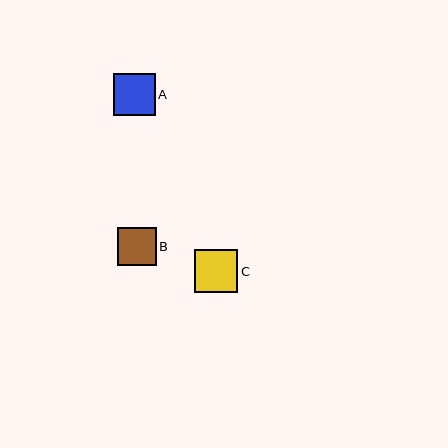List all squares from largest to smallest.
From largest to smallest: C, A, B.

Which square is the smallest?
Square B is the smallest with a size of approximately 38 pixels.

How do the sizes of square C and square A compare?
Square C and square A are approximately the same size.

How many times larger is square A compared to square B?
Square A is approximately 1.1 times the size of square B.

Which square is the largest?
Square C is the largest with a size of approximately 43 pixels.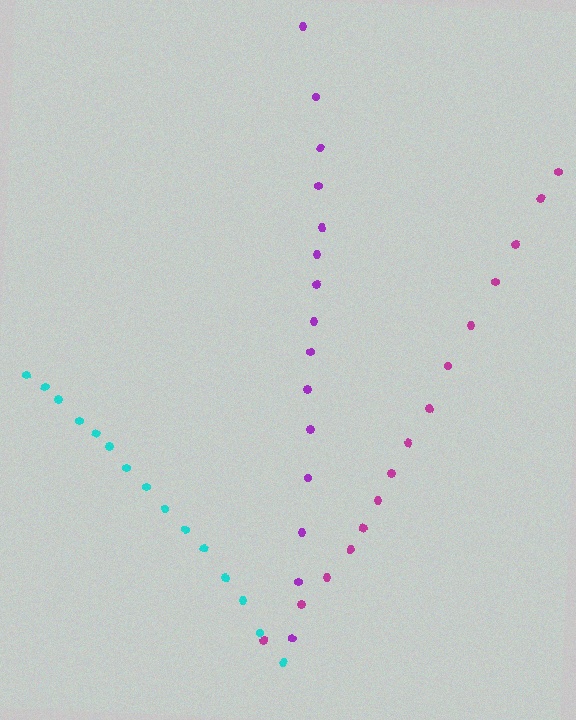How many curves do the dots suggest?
There are 3 distinct paths.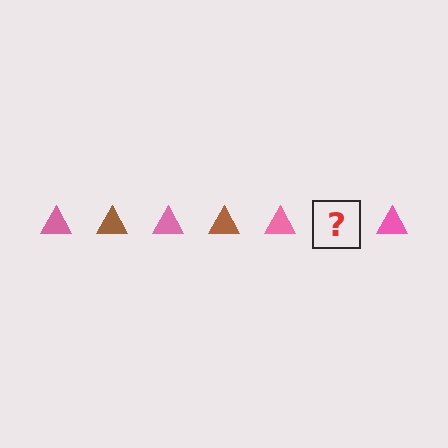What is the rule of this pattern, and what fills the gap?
The rule is that the pattern cycles through pink, brown triangles. The gap should be filled with a brown triangle.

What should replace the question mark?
The question mark should be replaced with a brown triangle.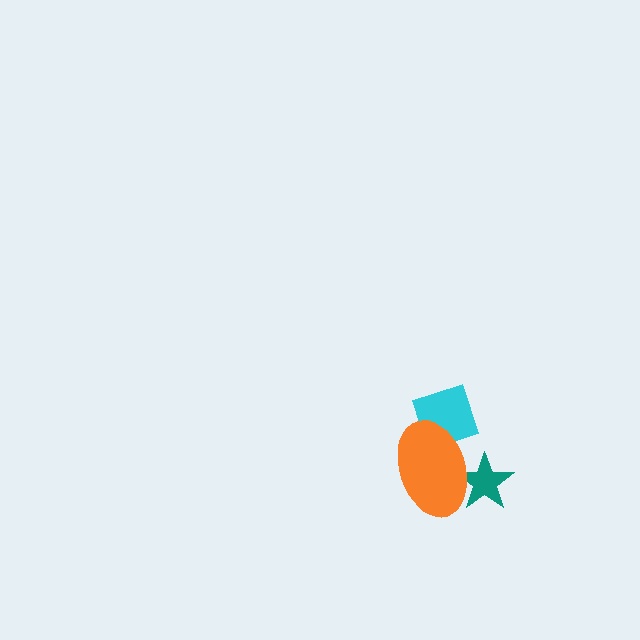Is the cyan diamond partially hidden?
Yes, it is partially covered by another shape.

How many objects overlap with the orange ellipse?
2 objects overlap with the orange ellipse.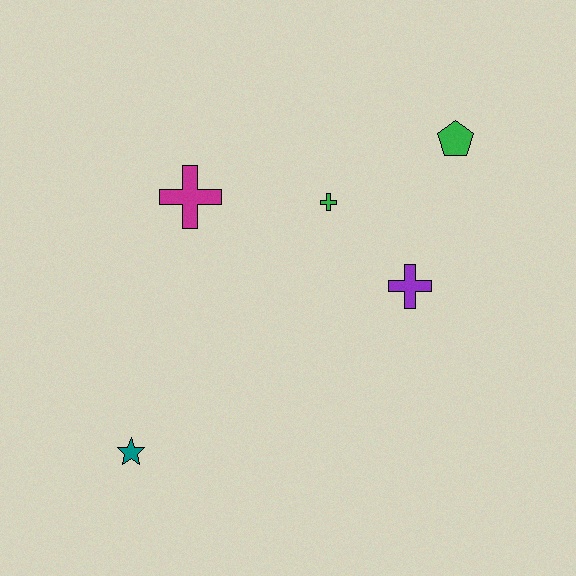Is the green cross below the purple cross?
No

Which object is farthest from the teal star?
The green pentagon is farthest from the teal star.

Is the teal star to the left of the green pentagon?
Yes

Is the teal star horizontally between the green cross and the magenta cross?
No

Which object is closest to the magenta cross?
The green cross is closest to the magenta cross.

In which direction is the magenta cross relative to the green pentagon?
The magenta cross is to the left of the green pentagon.